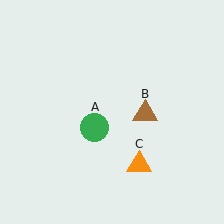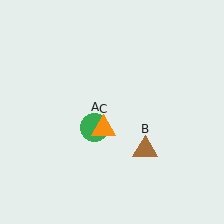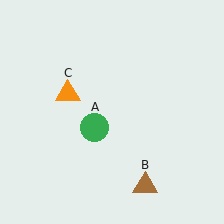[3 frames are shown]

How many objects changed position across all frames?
2 objects changed position: brown triangle (object B), orange triangle (object C).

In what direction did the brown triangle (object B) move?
The brown triangle (object B) moved down.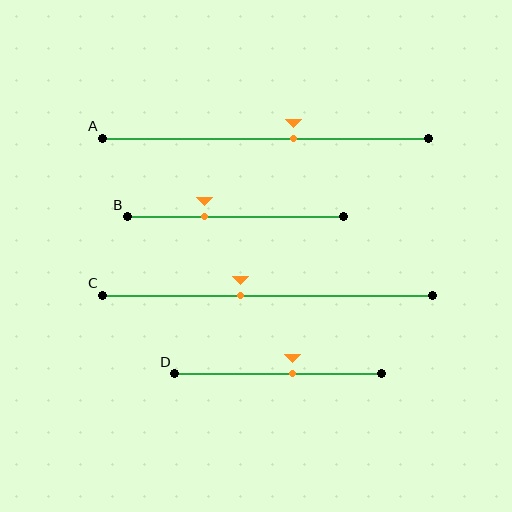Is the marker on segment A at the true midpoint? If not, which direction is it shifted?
No, the marker on segment A is shifted to the right by about 9% of the segment length.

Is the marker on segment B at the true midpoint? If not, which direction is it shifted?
No, the marker on segment B is shifted to the left by about 14% of the segment length.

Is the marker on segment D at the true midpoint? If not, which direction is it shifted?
No, the marker on segment D is shifted to the right by about 7% of the segment length.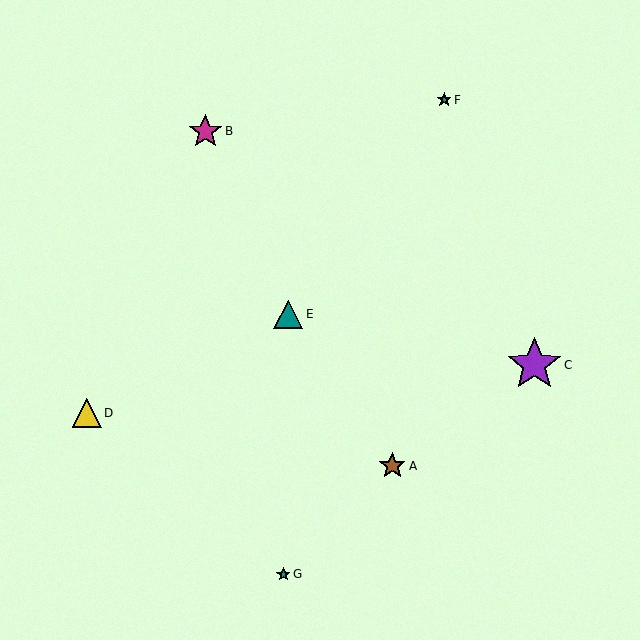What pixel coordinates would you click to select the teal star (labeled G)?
Click at (283, 574) to select the teal star G.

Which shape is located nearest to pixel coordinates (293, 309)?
The teal triangle (labeled E) at (288, 315) is nearest to that location.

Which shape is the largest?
The purple star (labeled C) is the largest.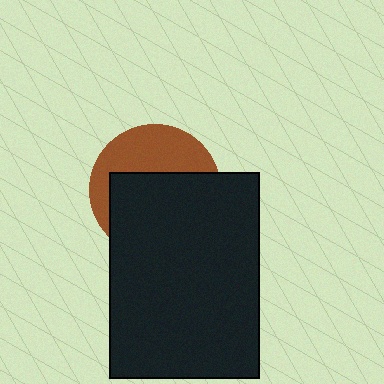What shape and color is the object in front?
The object in front is a black rectangle.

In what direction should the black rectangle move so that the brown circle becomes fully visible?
The black rectangle should move down. That is the shortest direction to clear the overlap and leave the brown circle fully visible.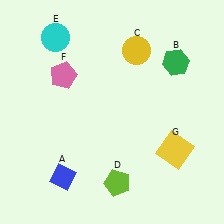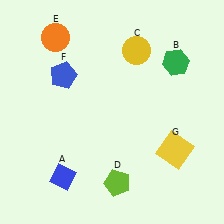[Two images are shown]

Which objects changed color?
E changed from cyan to orange. F changed from pink to blue.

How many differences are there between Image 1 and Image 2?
There are 2 differences between the two images.